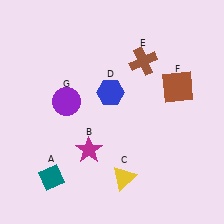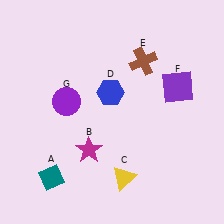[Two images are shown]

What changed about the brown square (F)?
In Image 1, F is brown. In Image 2, it changed to purple.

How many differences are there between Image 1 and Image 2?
There is 1 difference between the two images.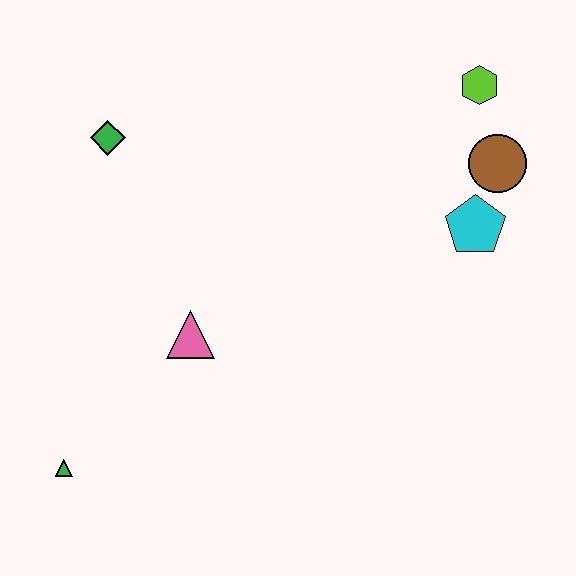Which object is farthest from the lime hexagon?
The green triangle is farthest from the lime hexagon.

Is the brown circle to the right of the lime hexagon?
Yes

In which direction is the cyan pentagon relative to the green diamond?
The cyan pentagon is to the right of the green diamond.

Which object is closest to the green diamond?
The pink triangle is closest to the green diamond.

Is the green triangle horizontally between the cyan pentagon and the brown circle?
No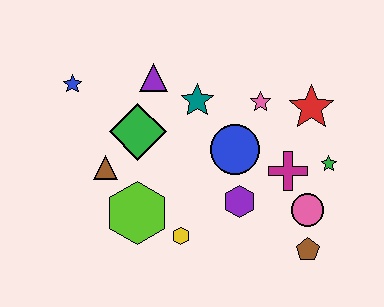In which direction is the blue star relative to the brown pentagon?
The blue star is to the left of the brown pentagon.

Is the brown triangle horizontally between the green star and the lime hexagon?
No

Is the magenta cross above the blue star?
No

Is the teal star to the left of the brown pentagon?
Yes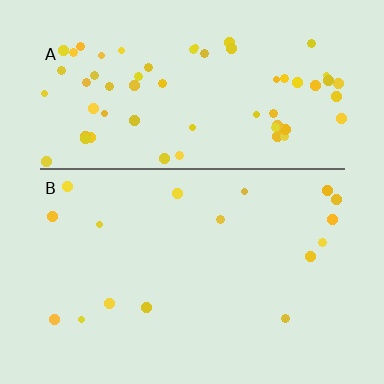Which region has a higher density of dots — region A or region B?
A (the top).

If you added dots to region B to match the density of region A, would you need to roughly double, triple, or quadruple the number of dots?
Approximately quadruple.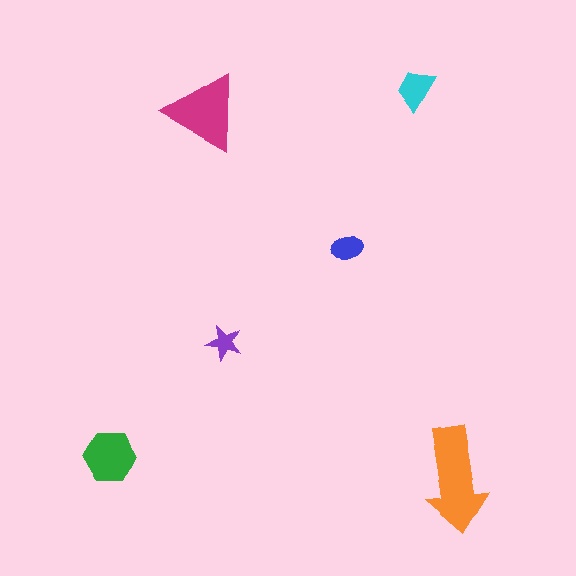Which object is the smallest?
The purple star.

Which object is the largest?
The orange arrow.